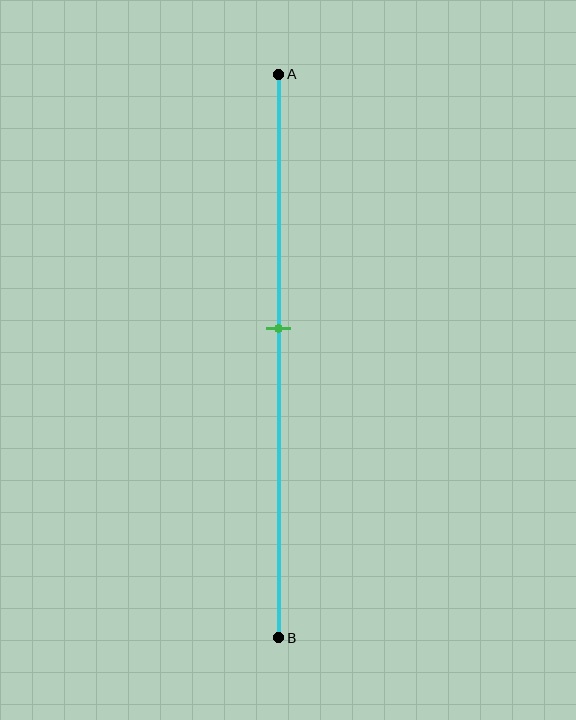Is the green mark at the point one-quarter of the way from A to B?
No, the mark is at about 45% from A, not at the 25% one-quarter point.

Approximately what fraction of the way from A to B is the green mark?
The green mark is approximately 45% of the way from A to B.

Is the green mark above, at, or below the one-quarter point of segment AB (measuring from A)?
The green mark is below the one-quarter point of segment AB.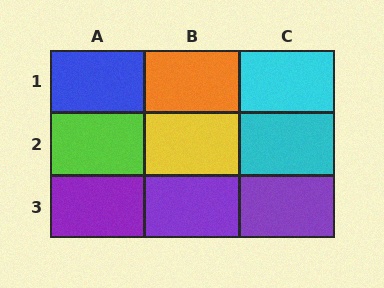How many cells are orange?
1 cell is orange.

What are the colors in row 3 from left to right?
Purple, purple, purple.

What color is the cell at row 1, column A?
Blue.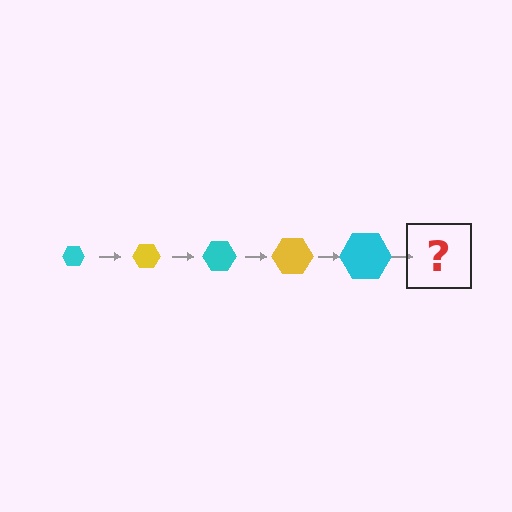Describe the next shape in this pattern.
It should be a yellow hexagon, larger than the previous one.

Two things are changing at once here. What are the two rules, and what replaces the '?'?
The two rules are that the hexagon grows larger each step and the color cycles through cyan and yellow. The '?' should be a yellow hexagon, larger than the previous one.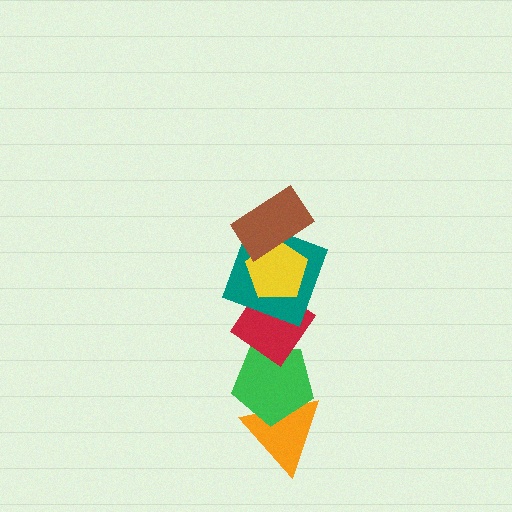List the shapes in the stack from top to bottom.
From top to bottom: the brown rectangle, the yellow pentagon, the teal square, the red diamond, the green pentagon, the orange triangle.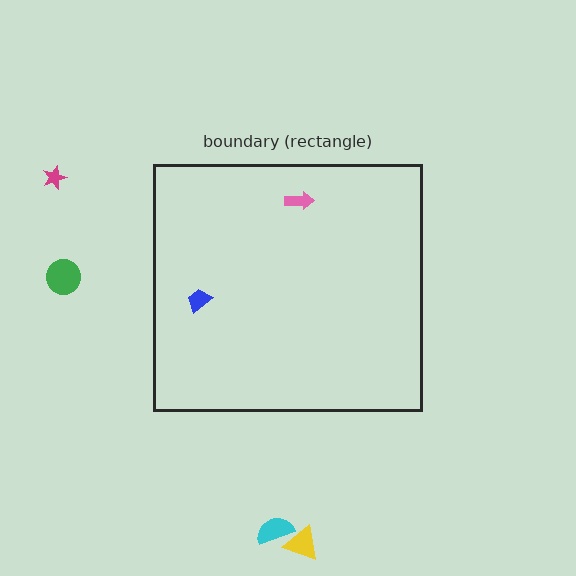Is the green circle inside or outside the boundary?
Outside.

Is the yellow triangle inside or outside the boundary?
Outside.